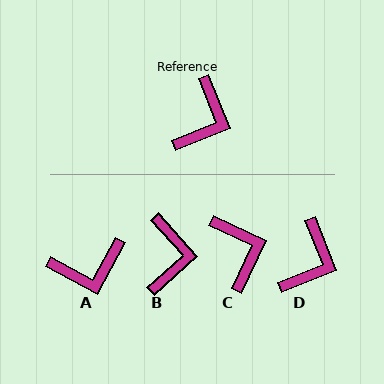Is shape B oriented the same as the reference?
No, it is off by about 20 degrees.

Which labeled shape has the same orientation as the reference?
D.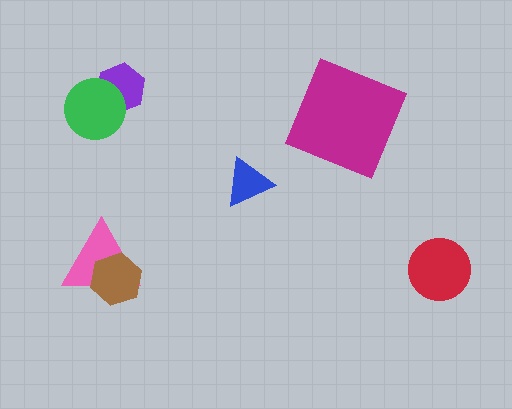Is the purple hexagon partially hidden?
Yes, it is partially covered by another shape.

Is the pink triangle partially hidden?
Yes, it is partially covered by another shape.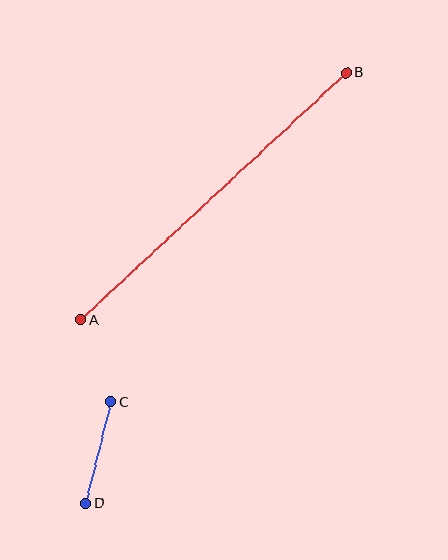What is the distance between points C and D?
The distance is approximately 105 pixels.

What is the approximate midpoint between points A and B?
The midpoint is at approximately (214, 196) pixels.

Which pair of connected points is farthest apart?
Points A and B are farthest apart.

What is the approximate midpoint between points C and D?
The midpoint is at approximately (98, 453) pixels.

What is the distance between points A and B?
The distance is approximately 362 pixels.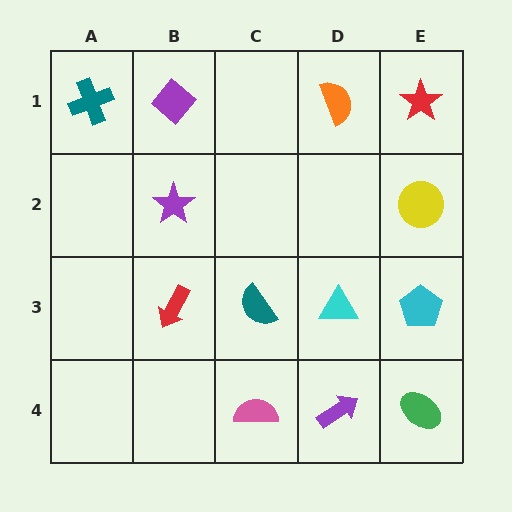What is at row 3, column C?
A teal semicircle.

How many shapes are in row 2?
2 shapes.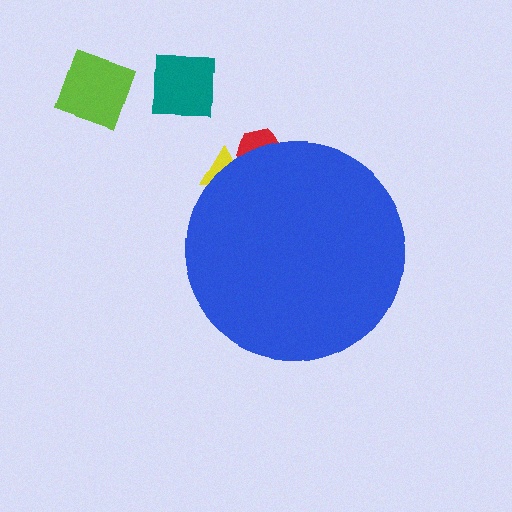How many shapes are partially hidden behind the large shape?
2 shapes are partially hidden.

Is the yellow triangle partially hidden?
Yes, the yellow triangle is partially hidden behind the blue circle.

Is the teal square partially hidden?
No, the teal square is fully visible.